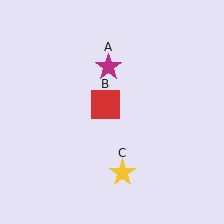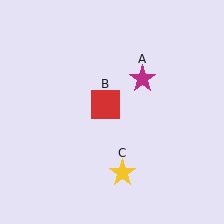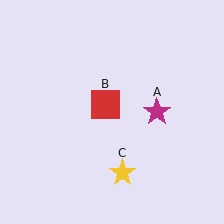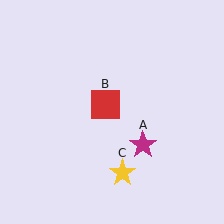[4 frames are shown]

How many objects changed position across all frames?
1 object changed position: magenta star (object A).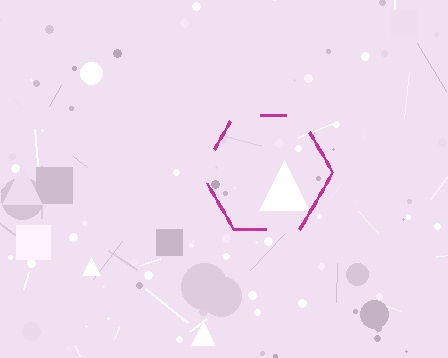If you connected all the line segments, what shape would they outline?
They would outline a hexagon.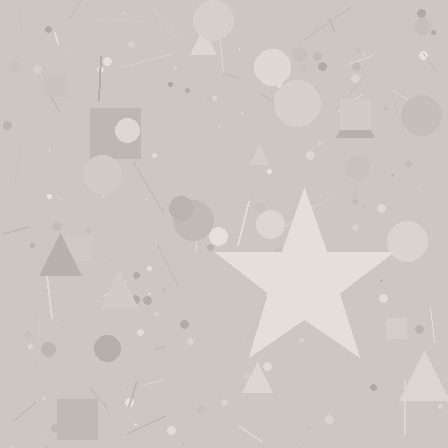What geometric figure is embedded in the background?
A star is embedded in the background.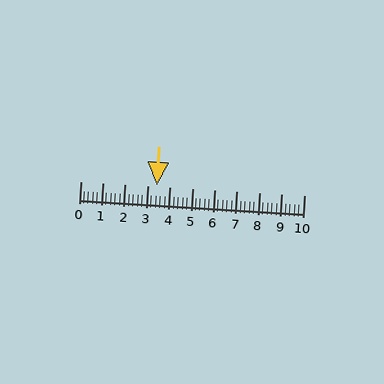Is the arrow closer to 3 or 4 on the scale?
The arrow is closer to 3.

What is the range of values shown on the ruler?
The ruler shows values from 0 to 10.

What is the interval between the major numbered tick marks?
The major tick marks are spaced 1 units apart.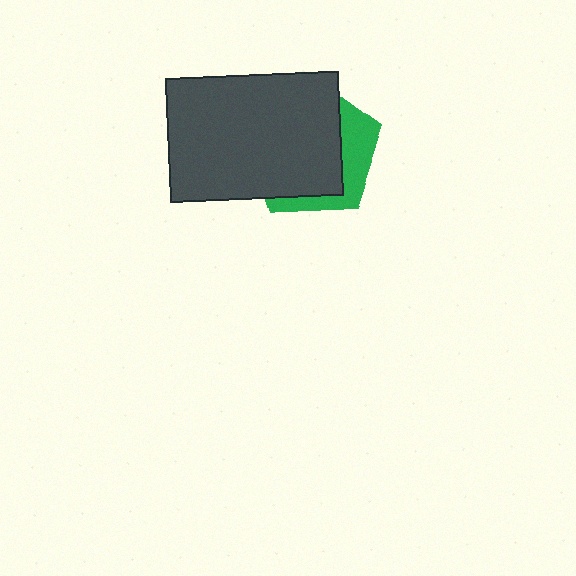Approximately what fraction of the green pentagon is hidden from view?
Roughly 70% of the green pentagon is hidden behind the dark gray rectangle.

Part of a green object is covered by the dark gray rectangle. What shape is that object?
It is a pentagon.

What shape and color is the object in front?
The object in front is a dark gray rectangle.